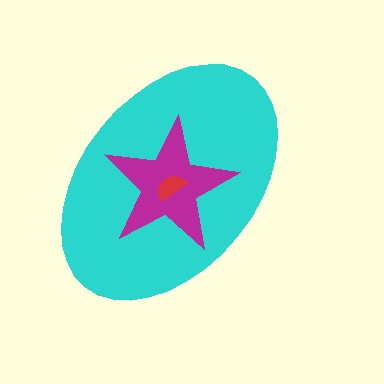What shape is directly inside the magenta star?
The red semicircle.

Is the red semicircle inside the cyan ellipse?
Yes.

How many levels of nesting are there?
3.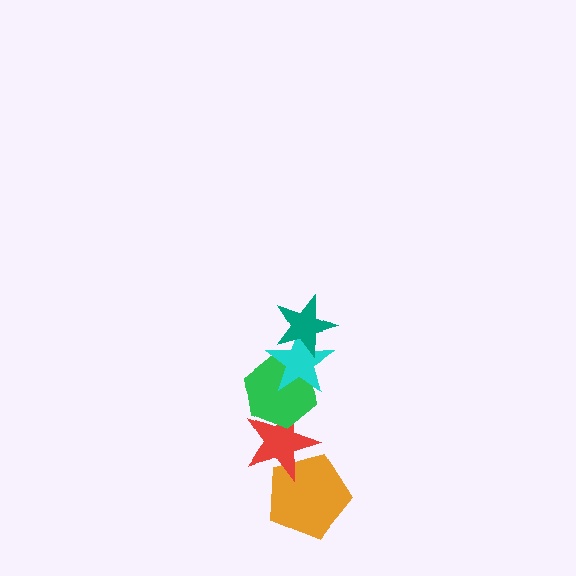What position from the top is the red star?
The red star is 4th from the top.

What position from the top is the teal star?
The teal star is 1st from the top.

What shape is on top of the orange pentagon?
The red star is on top of the orange pentagon.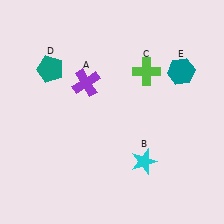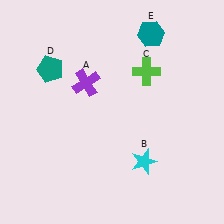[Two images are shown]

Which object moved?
The teal hexagon (E) moved up.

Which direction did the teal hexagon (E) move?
The teal hexagon (E) moved up.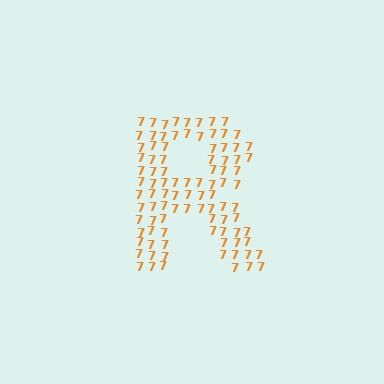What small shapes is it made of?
It is made of small digit 7's.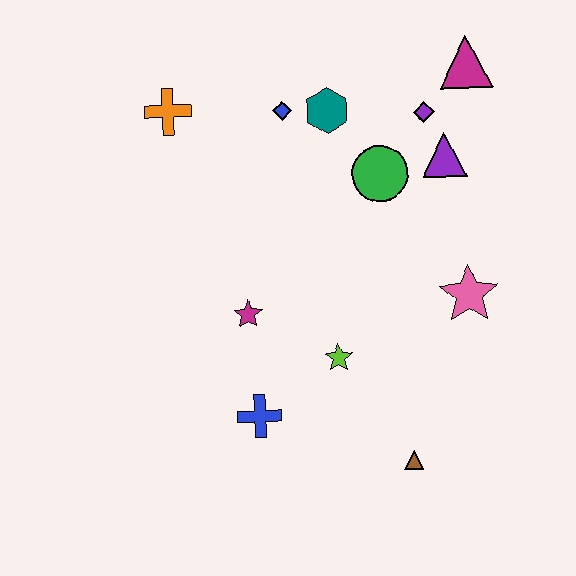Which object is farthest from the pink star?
The orange cross is farthest from the pink star.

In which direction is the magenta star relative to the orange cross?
The magenta star is below the orange cross.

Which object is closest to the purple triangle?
The purple diamond is closest to the purple triangle.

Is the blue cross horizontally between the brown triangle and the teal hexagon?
No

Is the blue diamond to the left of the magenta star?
No